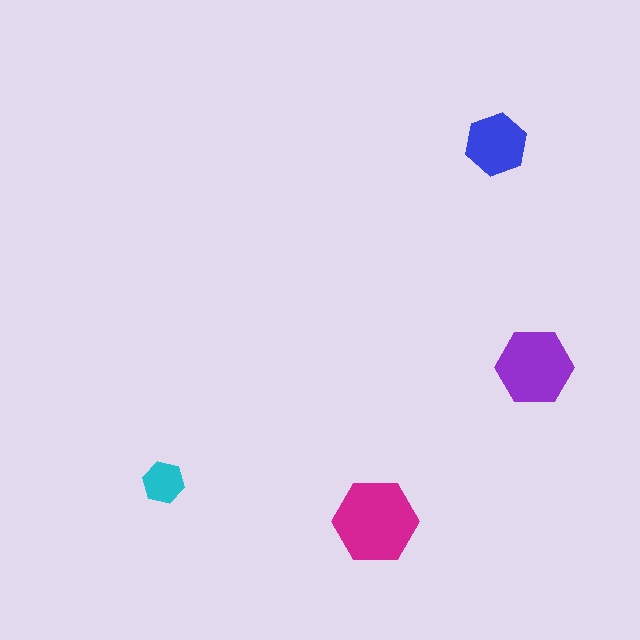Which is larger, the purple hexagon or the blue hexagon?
The purple one.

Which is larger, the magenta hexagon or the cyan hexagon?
The magenta one.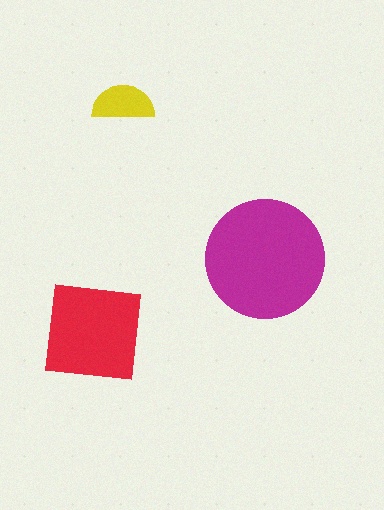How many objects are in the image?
There are 3 objects in the image.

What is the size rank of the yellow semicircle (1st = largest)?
3rd.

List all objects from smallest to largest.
The yellow semicircle, the red square, the magenta circle.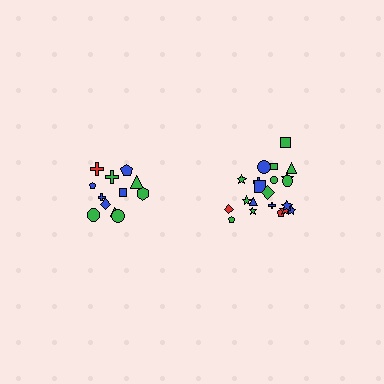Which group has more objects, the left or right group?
The right group.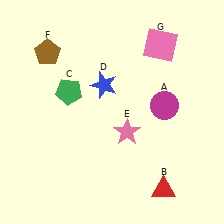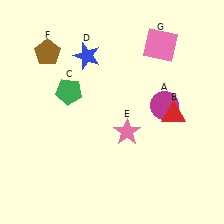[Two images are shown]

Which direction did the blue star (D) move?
The blue star (D) moved up.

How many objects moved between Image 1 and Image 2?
2 objects moved between the two images.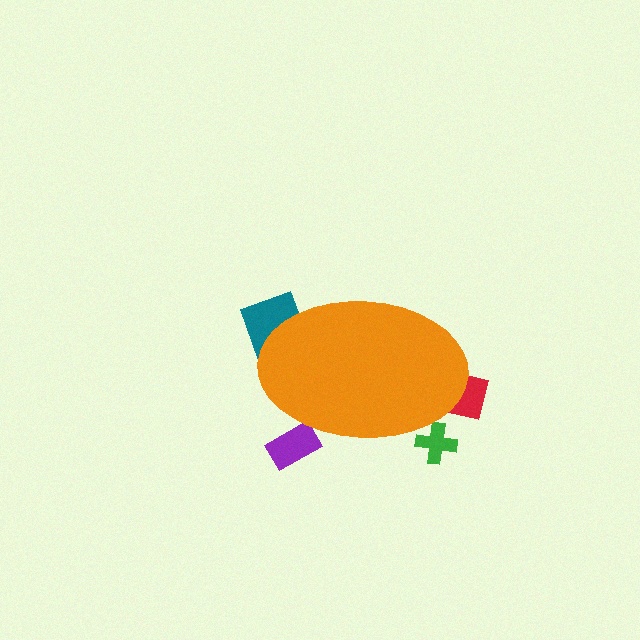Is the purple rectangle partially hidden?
Yes, the purple rectangle is partially hidden behind the orange ellipse.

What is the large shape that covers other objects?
An orange ellipse.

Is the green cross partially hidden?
Yes, the green cross is partially hidden behind the orange ellipse.